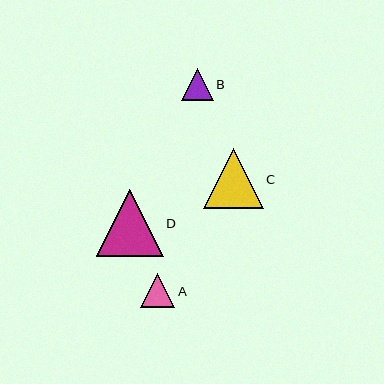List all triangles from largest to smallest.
From largest to smallest: D, C, A, B.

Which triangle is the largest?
Triangle D is the largest with a size of approximately 67 pixels.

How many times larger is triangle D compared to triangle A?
Triangle D is approximately 2.0 times the size of triangle A.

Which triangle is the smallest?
Triangle B is the smallest with a size of approximately 32 pixels.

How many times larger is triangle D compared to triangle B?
Triangle D is approximately 2.1 times the size of triangle B.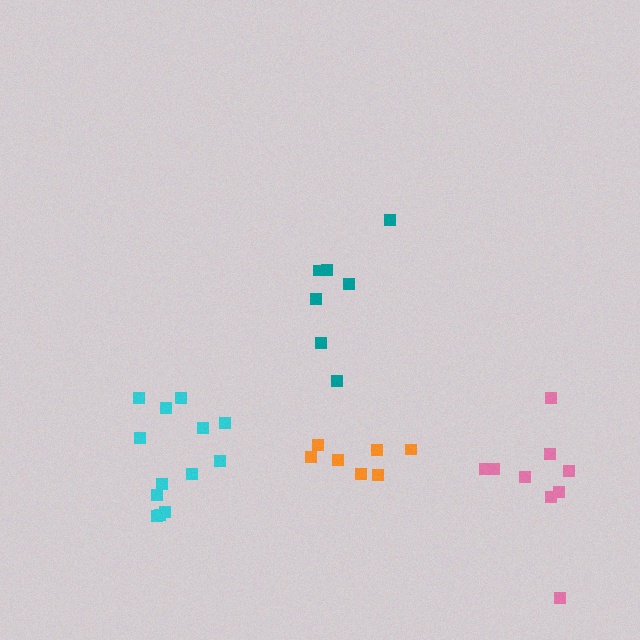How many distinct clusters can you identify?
There are 4 distinct clusters.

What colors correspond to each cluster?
The clusters are colored: cyan, teal, pink, orange.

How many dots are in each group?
Group 1: 13 dots, Group 2: 7 dots, Group 3: 9 dots, Group 4: 7 dots (36 total).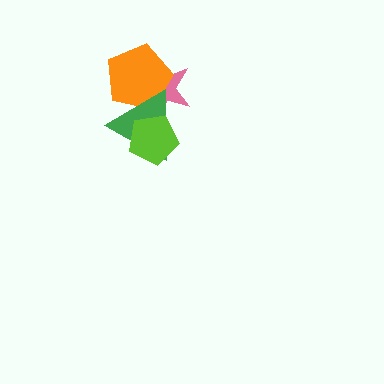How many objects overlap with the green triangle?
3 objects overlap with the green triangle.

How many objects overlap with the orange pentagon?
2 objects overlap with the orange pentagon.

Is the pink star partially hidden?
Yes, it is partially covered by another shape.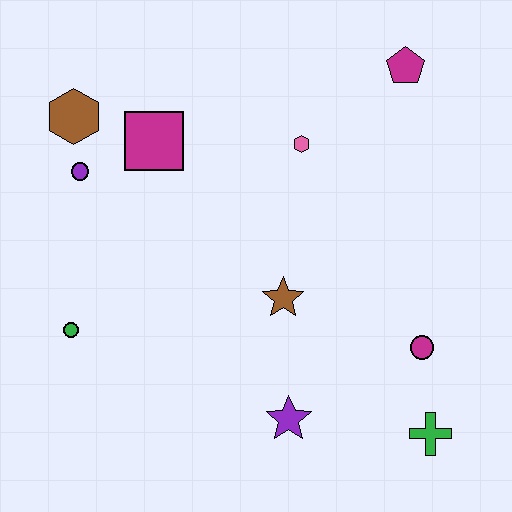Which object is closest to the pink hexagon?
The magenta pentagon is closest to the pink hexagon.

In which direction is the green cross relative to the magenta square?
The green cross is below the magenta square.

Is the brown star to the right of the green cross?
No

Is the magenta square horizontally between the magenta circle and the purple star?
No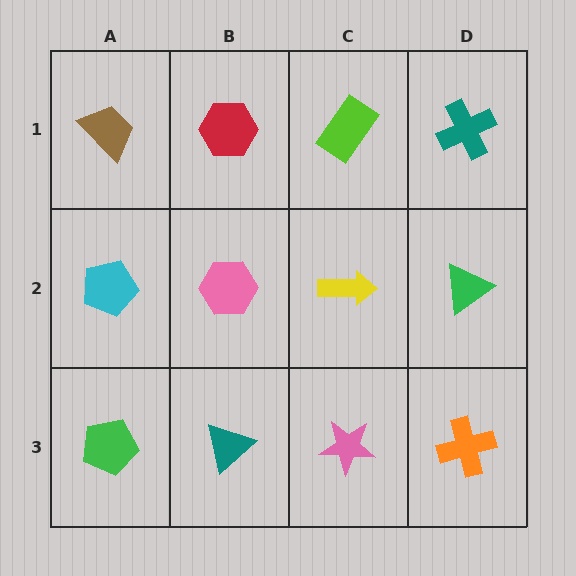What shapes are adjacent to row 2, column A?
A brown trapezoid (row 1, column A), a green pentagon (row 3, column A), a pink hexagon (row 2, column B).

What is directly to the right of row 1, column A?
A red hexagon.